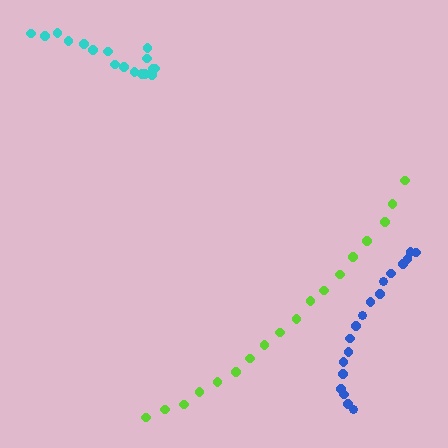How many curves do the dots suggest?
There are 3 distinct paths.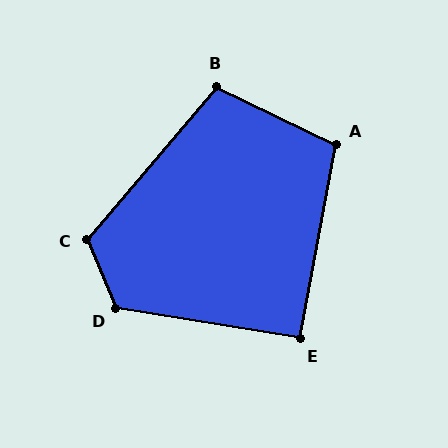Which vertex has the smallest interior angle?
E, at approximately 91 degrees.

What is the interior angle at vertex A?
Approximately 105 degrees (obtuse).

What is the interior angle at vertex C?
Approximately 118 degrees (obtuse).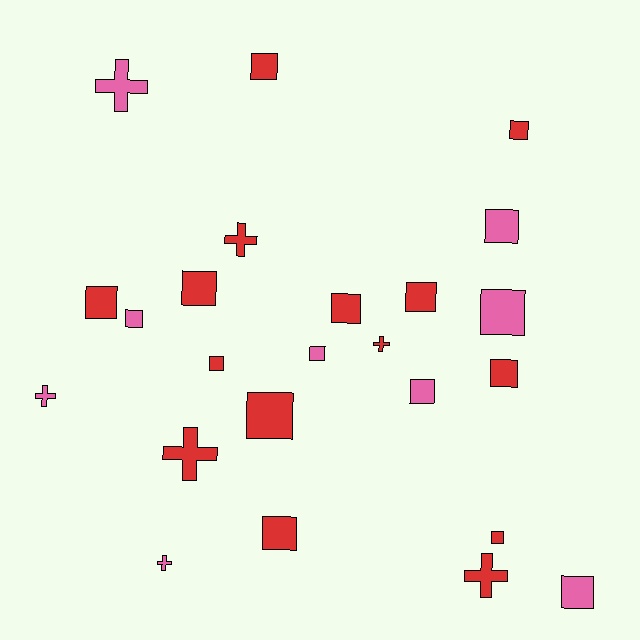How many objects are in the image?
There are 24 objects.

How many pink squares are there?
There are 6 pink squares.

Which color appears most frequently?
Red, with 15 objects.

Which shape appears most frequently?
Square, with 17 objects.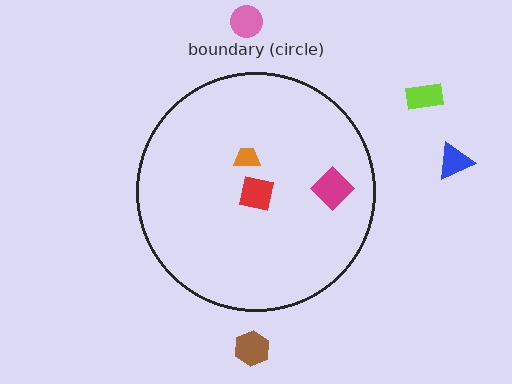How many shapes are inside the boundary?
3 inside, 4 outside.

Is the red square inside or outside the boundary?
Inside.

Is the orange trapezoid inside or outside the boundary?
Inside.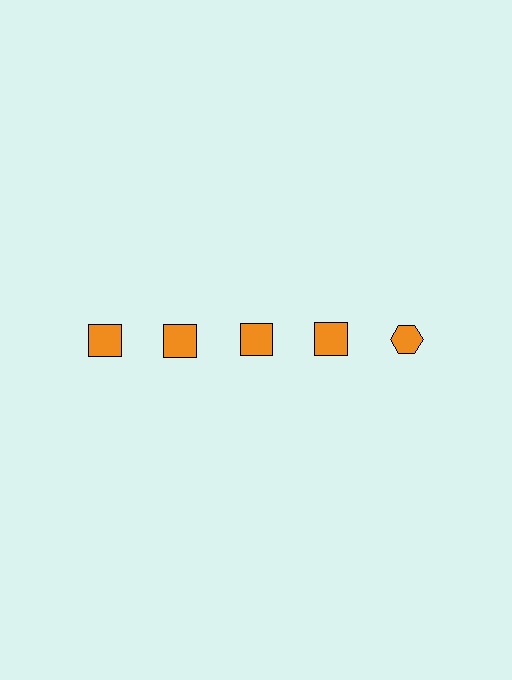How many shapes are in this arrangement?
There are 5 shapes arranged in a grid pattern.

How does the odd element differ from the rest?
It has a different shape: hexagon instead of square.